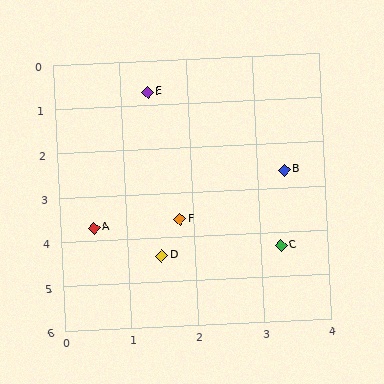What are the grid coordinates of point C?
Point C is at approximately (3.3, 4.3).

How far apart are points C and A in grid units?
Points C and A are about 2.9 grid units apart.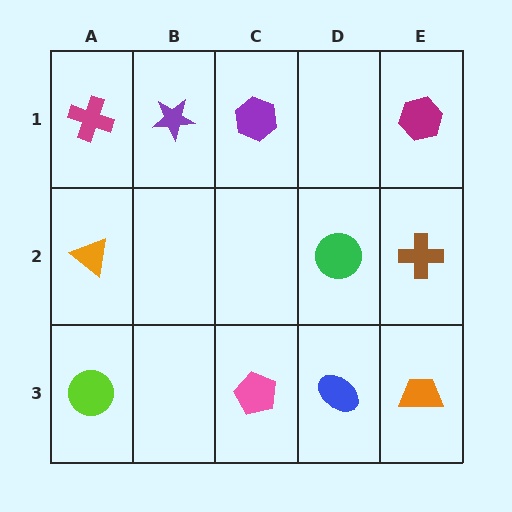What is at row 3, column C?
A pink pentagon.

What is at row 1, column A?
A magenta cross.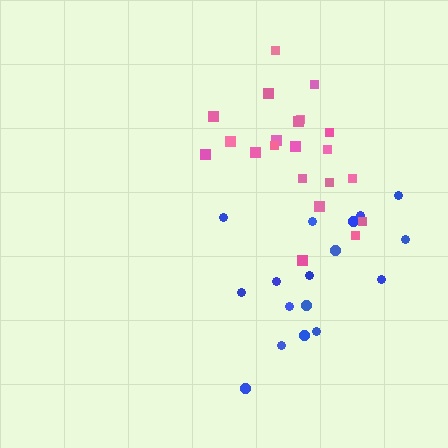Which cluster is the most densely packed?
Pink.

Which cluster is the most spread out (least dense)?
Blue.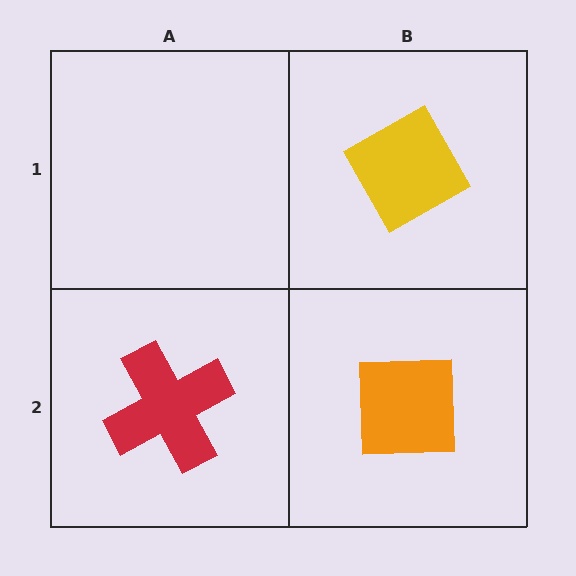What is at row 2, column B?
An orange square.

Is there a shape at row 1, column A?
No, that cell is empty.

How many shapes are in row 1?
1 shape.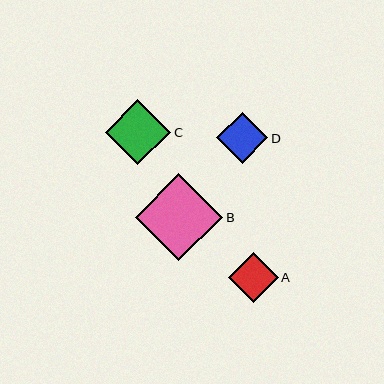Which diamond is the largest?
Diamond B is the largest with a size of approximately 88 pixels.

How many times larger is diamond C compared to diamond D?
Diamond C is approximately 1.3 times the size of diamond D.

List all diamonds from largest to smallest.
From largest to smallest: B, C, D, A.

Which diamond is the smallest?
Diamond A is the smallest with a size of approximately 50 pixels.